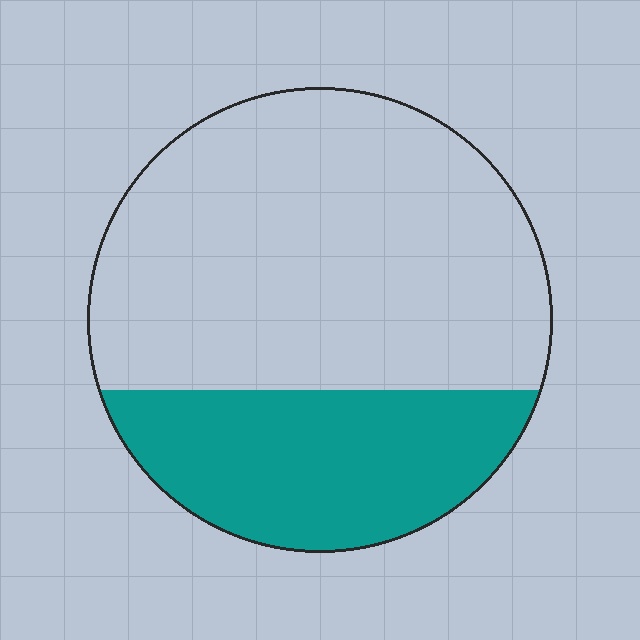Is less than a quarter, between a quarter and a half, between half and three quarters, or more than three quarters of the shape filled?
Between a quarter and a half.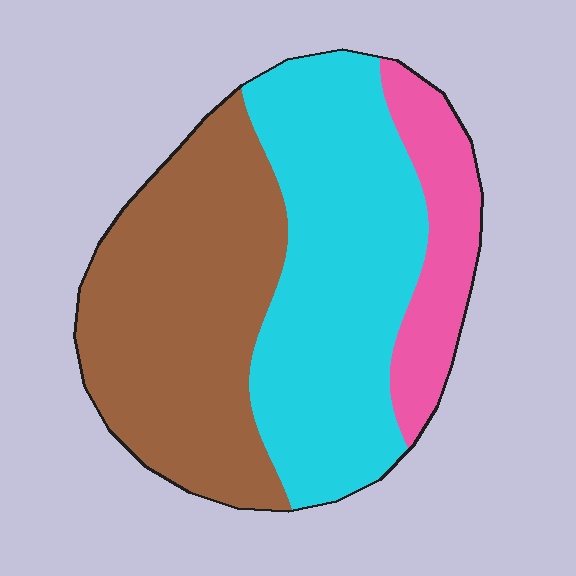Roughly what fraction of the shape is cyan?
Cyan covers around 45% of the shape.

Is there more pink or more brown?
Brown.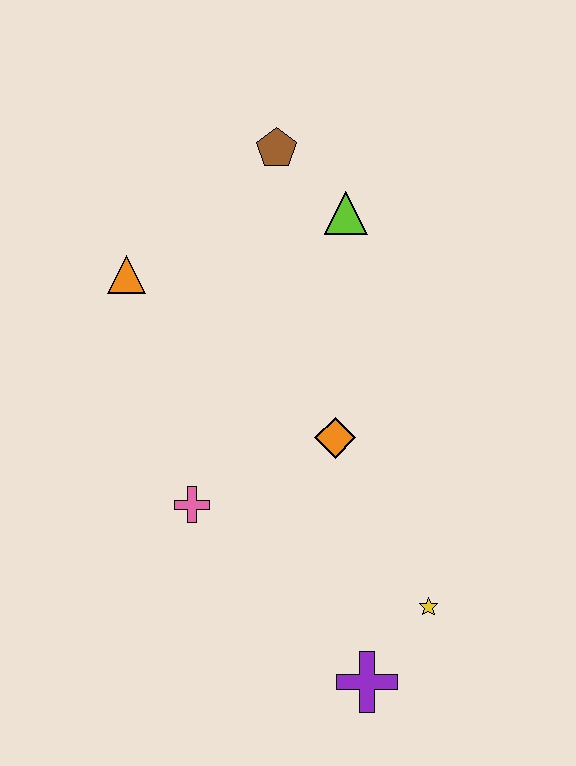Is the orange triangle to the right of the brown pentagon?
No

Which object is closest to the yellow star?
The purple cross is closest to the yellow star.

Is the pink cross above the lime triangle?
No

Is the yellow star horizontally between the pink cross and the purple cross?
No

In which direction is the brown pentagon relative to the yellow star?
The brown pentagon is above the yellow star.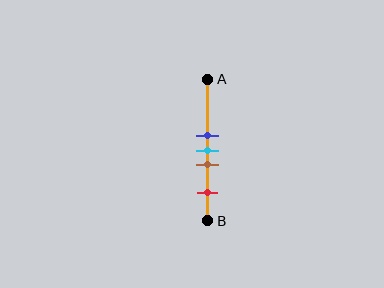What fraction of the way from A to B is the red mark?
The red mark is approximately 80% (0.8) of the way from A to B.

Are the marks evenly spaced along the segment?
No, the marks are not evenly spaced.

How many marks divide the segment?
There are 4 marks dividing the segment.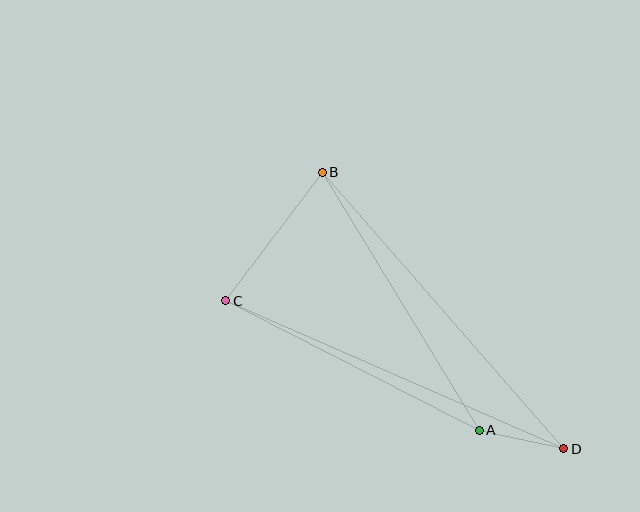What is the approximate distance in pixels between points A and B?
The distance between A and B is approximately 302 pixels.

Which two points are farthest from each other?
Points C and D are farthest from each other.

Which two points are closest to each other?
Points A and D are closest to each other.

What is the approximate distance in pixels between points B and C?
The distance between B and C is approximately 160 pixels.